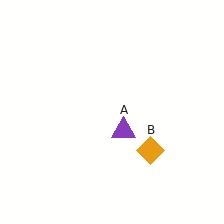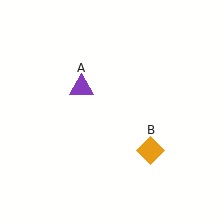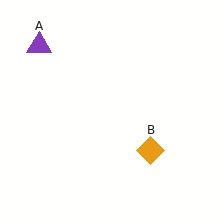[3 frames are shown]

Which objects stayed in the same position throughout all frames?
Orange diamond (object B) remained stationary.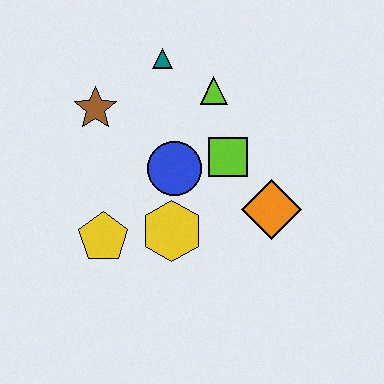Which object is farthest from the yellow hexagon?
The teal triangle is farthest from the yellow hexagon.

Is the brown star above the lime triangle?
No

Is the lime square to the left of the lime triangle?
No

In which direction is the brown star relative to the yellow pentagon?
The brown star is above the yellow pentagon.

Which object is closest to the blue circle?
The lime square is closest to the blue circle.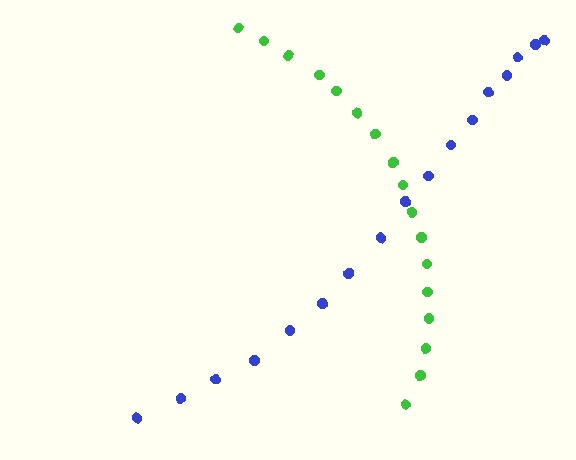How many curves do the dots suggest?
There are 2 distinct paths.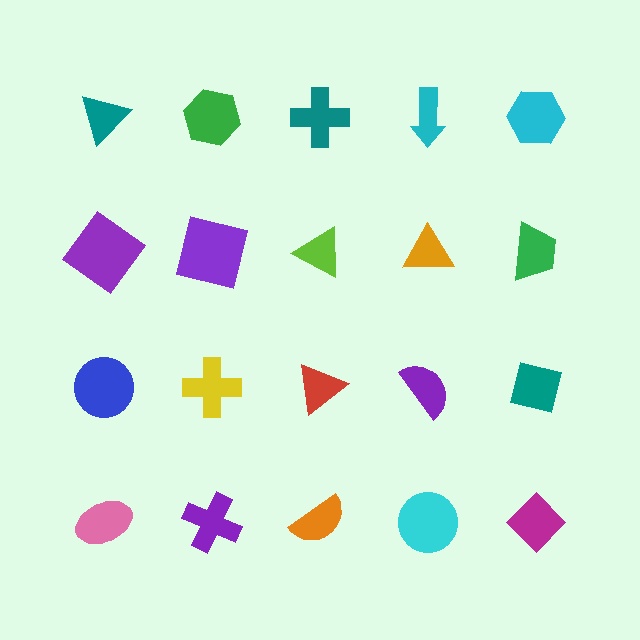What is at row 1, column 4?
A cyan arrow.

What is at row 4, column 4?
A cyan circle.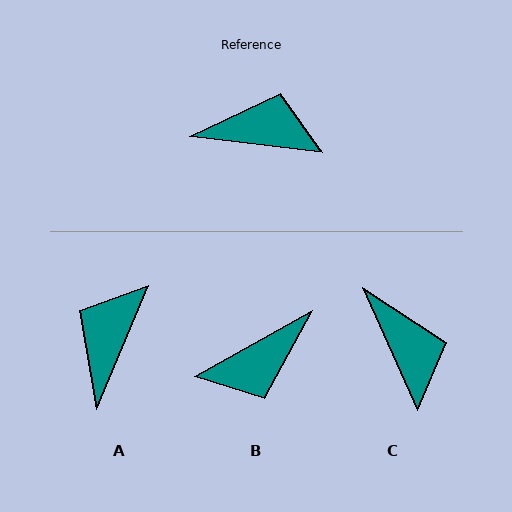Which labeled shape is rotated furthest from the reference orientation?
B, about 144 degrees away.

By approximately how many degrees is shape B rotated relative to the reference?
Approximately 144 degrees clockwise.